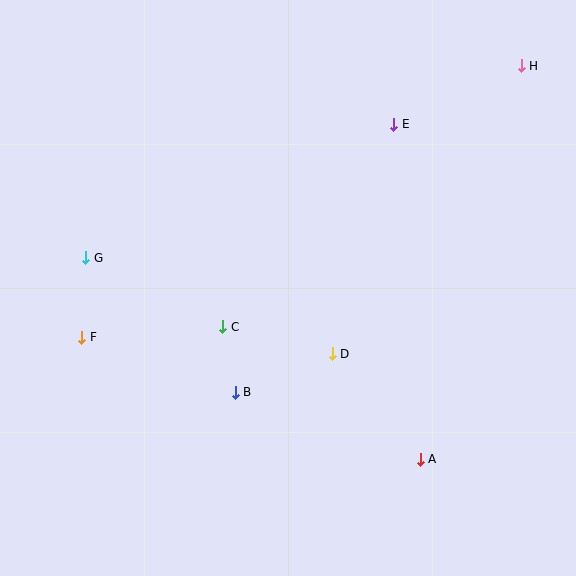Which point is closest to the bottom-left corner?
Point F is closest to the bottom-left corner.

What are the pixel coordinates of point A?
Point A is at (420, 459).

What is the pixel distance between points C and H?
The distance between C and H is 397 pixels.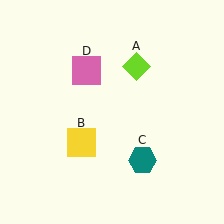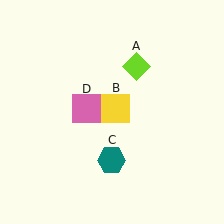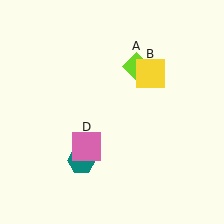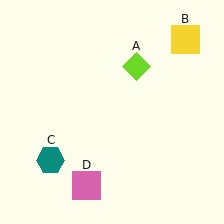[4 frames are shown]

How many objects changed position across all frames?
3 objects changed position: yellow square (object B), teal hexagon (object C), pink square (object D).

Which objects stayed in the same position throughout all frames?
Lime diamond (object A) remained stationary.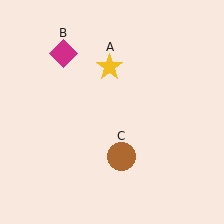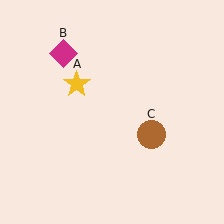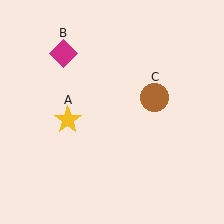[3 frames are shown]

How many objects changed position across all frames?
2 objects changed position: yellow star (object A), brown circle (object C).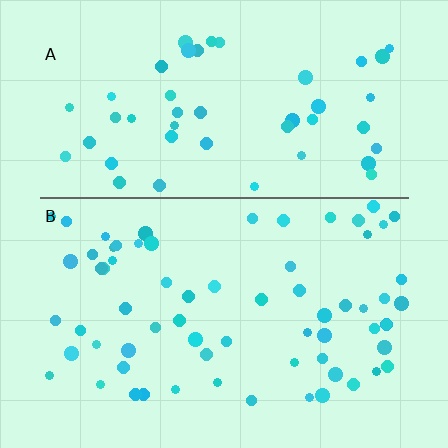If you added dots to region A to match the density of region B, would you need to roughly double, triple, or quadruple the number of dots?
Approximately double.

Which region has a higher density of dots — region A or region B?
B (the bottom).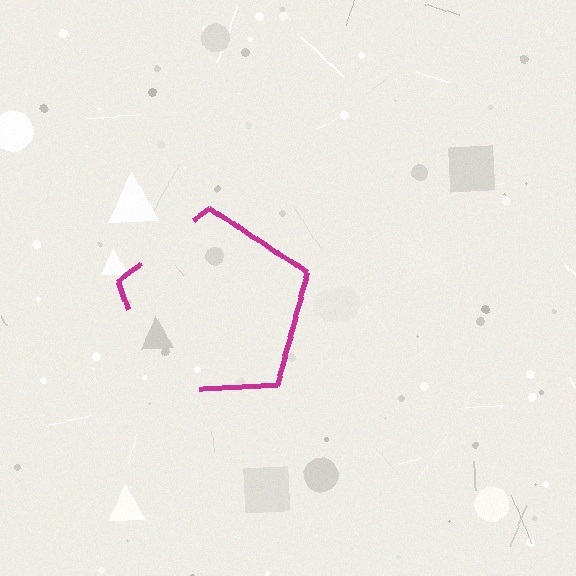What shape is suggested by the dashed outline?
The dashed outline suggests a pentagon.